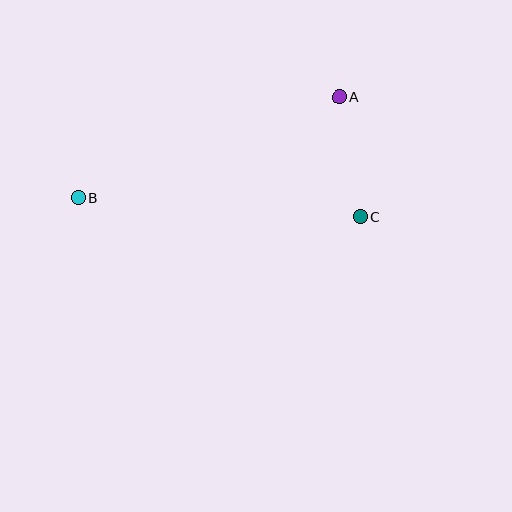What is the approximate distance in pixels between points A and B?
The distance between A and B is approximately 280 pixels.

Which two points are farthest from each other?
Points B and C are farthest from each other.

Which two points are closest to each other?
Points A and C are closest to each other.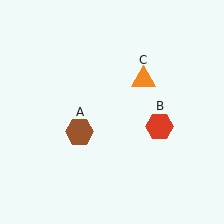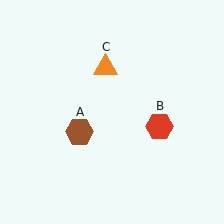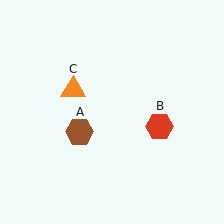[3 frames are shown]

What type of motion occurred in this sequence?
The orange triangle (object C) rotated counterclockwise around the center of the scene.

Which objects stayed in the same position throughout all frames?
Brown hexagon (object A) and red hexagon (object B) remained stationary.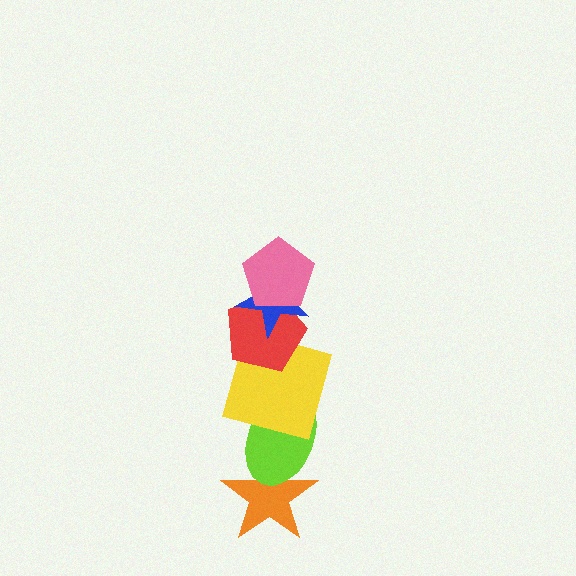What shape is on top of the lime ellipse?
The yellow square is on top of the lime ellipse.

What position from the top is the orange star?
The orange star is 6th from the top.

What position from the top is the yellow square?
The yellow square is 4th from the top.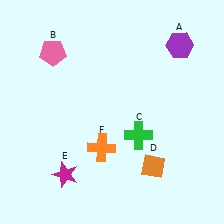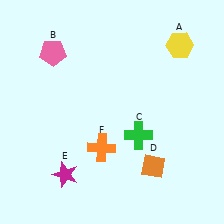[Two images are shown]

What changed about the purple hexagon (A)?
In Image 1, A is purple. In Image 2, it changed to yellow.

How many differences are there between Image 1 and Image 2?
There is 1 difference between the two images.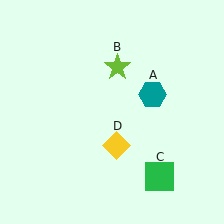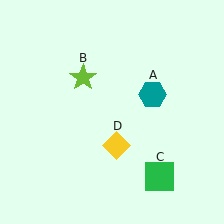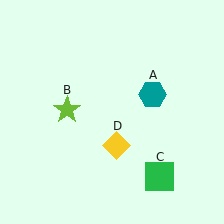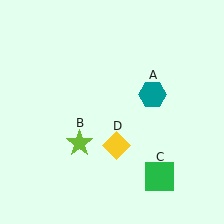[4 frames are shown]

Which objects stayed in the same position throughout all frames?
Teal hexagon (object A) and green square (object C) and yellow diamond (object D) remained stationary.